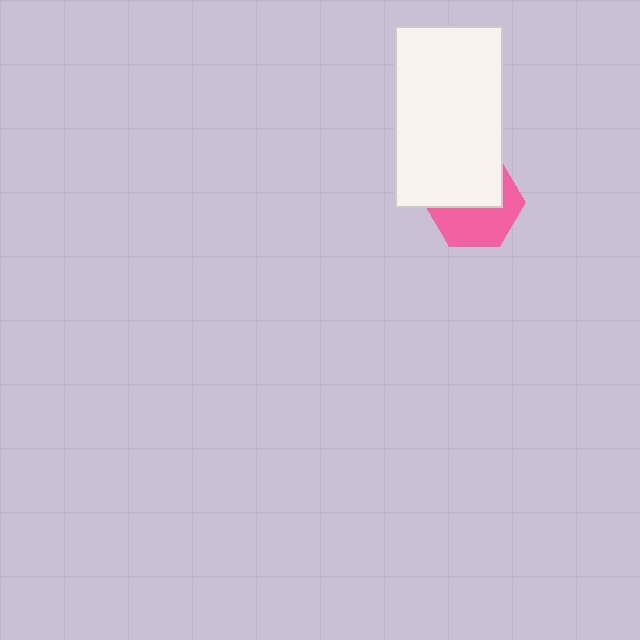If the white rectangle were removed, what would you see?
You would see the complete pink hexagon.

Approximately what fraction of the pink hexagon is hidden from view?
Roughly 50% of the pink hexagon is hidden behind the white rectangle.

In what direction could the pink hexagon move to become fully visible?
The pink hexagon could move down. That would shift it out from behind the white rectangle entirely.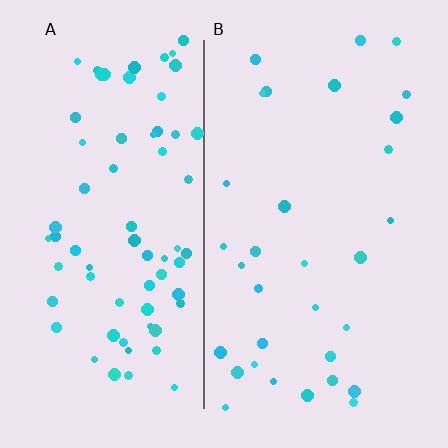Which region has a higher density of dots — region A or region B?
A (the left).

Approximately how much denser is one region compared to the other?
Approximately 2.2× — region A over region B.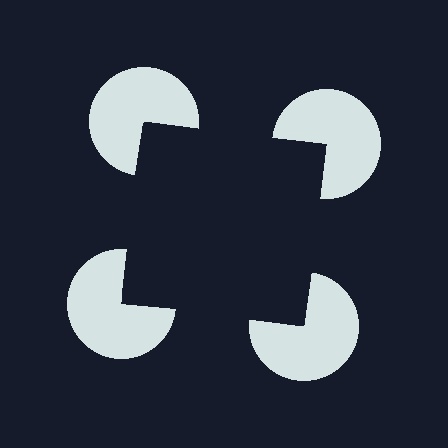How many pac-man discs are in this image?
There are 4 — one at each vertex of the illusory square.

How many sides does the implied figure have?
4 sides.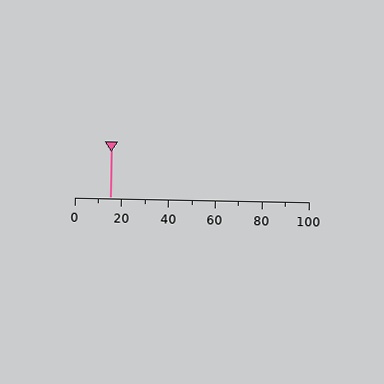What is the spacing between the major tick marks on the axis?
The major ticks are spaced 20 apart.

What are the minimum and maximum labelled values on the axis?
The axis runs from 0 to 100.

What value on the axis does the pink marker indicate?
The marker indicates approximately 15.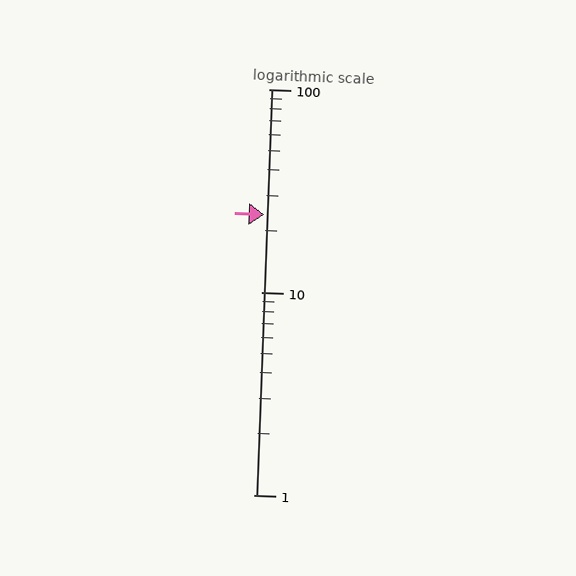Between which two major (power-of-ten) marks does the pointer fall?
The pointer is between 10 and 100.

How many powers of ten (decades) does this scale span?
The scale spans 2 decades, from 1 to 100.